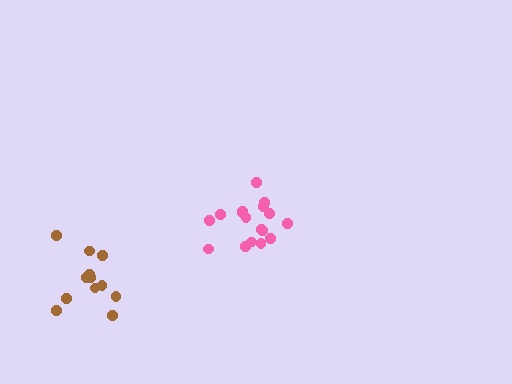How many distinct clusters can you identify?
There are 2 distinct clusters.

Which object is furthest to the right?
The pink cluster is rightmost.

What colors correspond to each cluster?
The clusters are colored: brown, pink.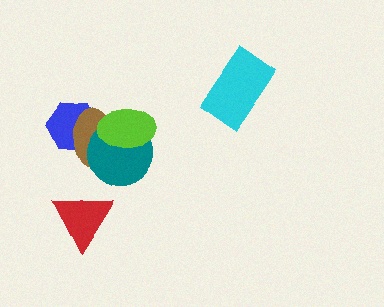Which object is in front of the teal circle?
The lime ellipse is in front of the teal circle.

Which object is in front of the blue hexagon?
The brown ellipse is in front of the blue hexagon.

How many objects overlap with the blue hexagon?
1 object overlaps with the blue hexagon.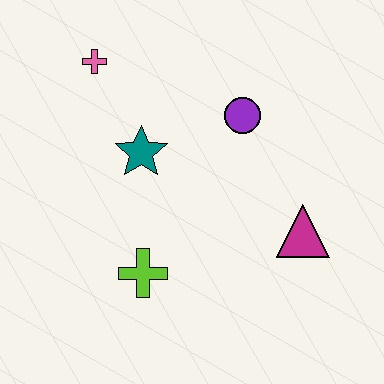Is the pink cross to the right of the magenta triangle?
No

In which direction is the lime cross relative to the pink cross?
The lime cross is below the pink cross.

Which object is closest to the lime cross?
The teal star is closest to the lime cross.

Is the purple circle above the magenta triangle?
Yes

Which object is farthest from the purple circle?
The lime cross is farthest from the purple circle.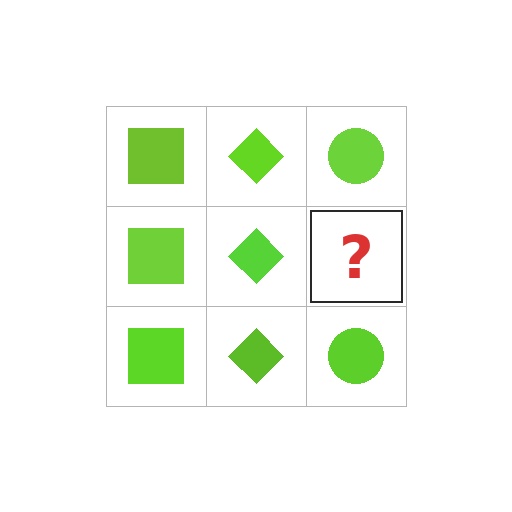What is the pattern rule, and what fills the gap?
The rule is that each column has a consistent shape. The gap should be filled with a lime circle.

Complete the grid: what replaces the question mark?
The question mark should be replaced with a lime circle.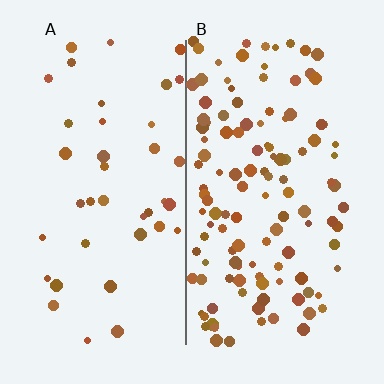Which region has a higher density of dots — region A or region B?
B (the right).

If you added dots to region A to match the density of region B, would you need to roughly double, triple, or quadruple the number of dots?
Approximately triple.